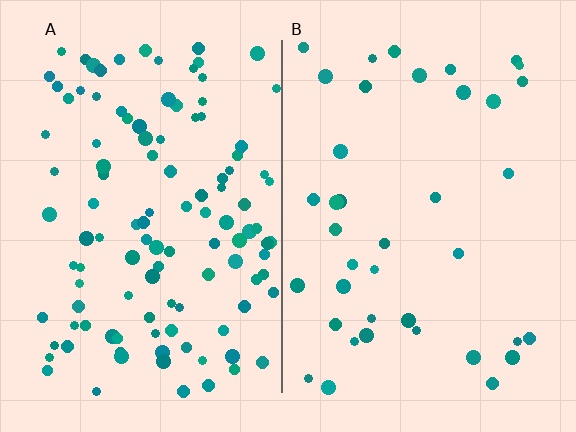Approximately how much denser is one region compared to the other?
Approximately 2.9× — region A over region B.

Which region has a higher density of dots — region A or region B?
A (the left).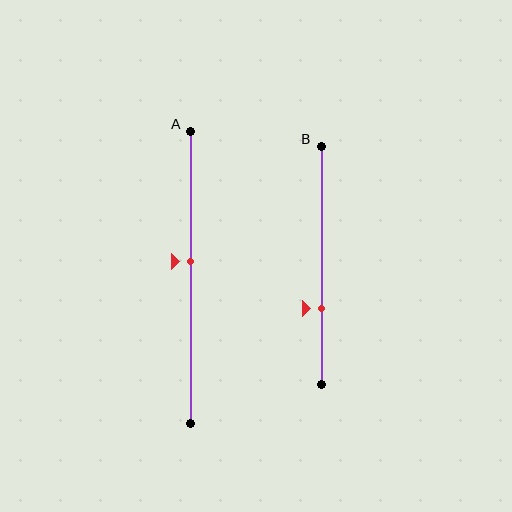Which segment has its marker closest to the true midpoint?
Segment A has its marker closest to the true midpoint.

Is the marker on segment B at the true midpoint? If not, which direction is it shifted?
No, the marker on segment B is shifted downward by about 18% of the segment length.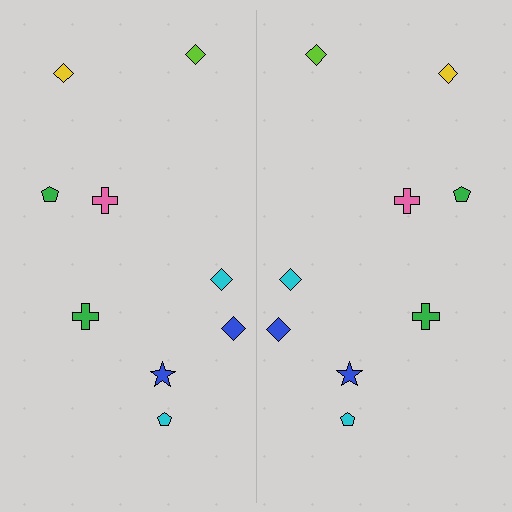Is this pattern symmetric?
Yes, this pattern has bilateral (reflection) symmetry.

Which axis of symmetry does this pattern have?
The pattern has a vertical axis of symmetry running through the center of the image.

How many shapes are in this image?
There are 18 shapes in this image.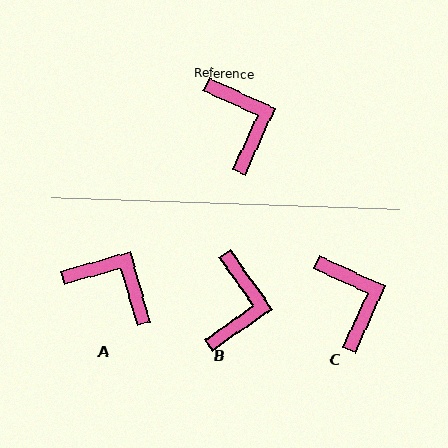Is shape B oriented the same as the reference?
No, it is off by about 30 degrees.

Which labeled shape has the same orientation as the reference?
C.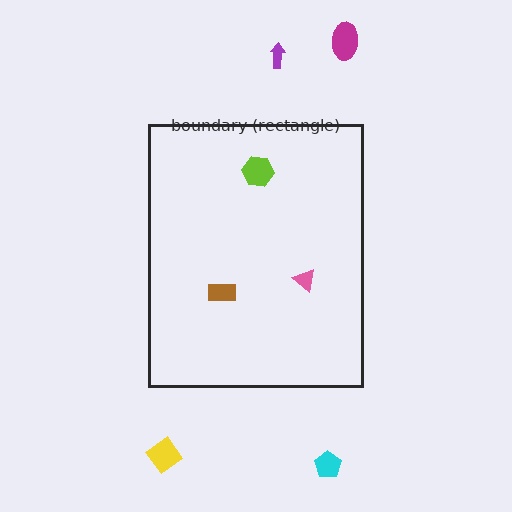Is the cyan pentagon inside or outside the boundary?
Outside.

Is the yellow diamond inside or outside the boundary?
Outside.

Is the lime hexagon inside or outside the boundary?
Inside.